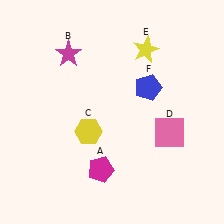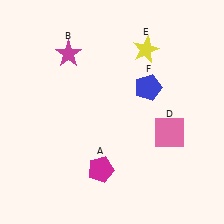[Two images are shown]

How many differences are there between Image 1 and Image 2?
There is 1 difference between the two images.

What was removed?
The yellow hexagon (C) was removed in Image 2.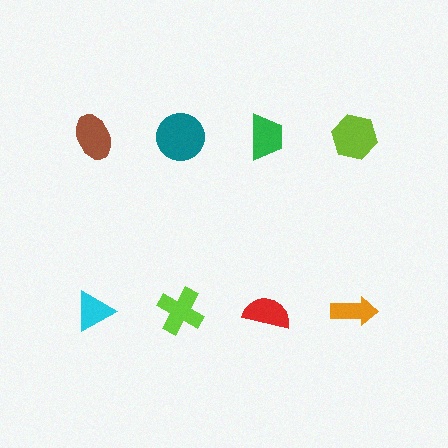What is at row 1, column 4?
A lime hexagon.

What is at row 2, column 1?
A cyan triangle.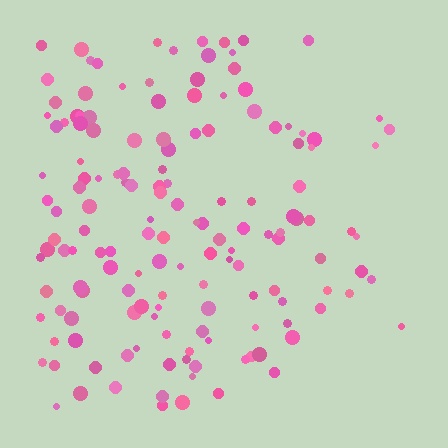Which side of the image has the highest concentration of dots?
The left.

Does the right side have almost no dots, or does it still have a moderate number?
Still a moderate number, just noticeably fewer than the left.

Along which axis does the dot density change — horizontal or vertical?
Horizontal.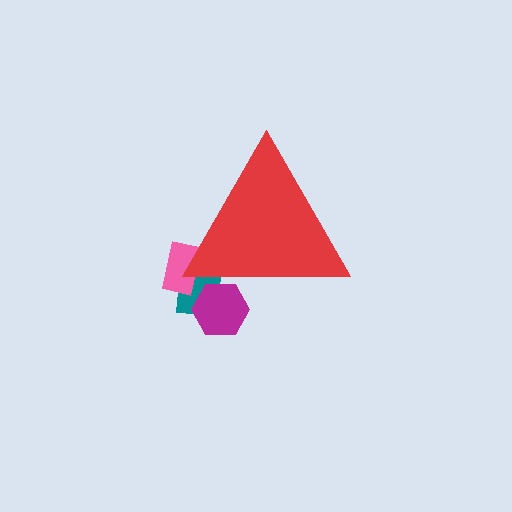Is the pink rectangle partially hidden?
Yes, the pink rectangle is partially hidden behind the red triangle.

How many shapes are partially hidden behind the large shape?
3 shapes are partially hidden.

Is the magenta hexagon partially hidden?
Yes, the magenta hexagon is partially hidden behind the red triangle.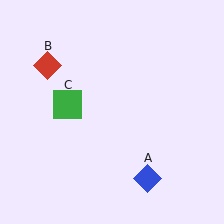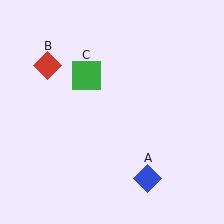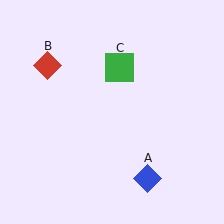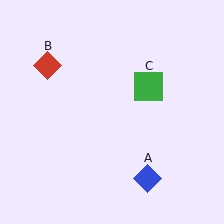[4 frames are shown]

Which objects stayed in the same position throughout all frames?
Blue diamond (object A) and red diamond (object B) remained stationary.